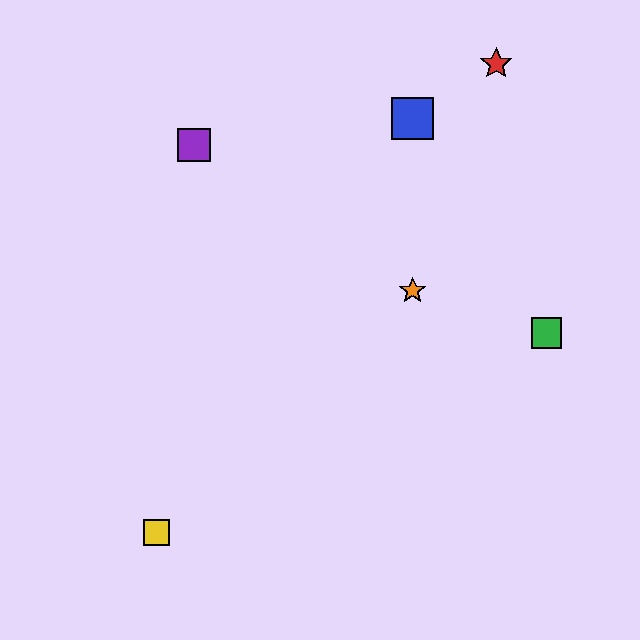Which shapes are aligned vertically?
The blue square, the orange star are aligned vertically.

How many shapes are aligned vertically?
2 shapes (the blue square, the orange star) are aligned vertically.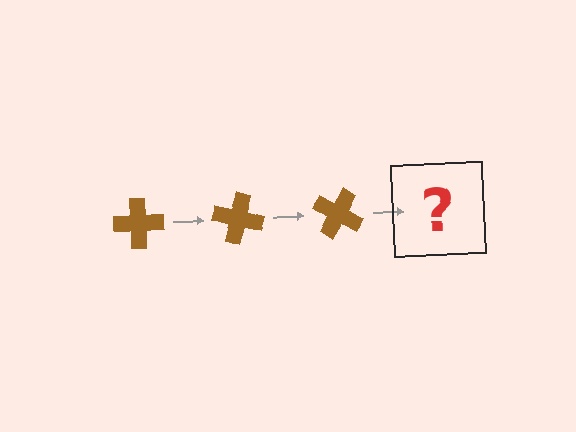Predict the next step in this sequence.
The next step is a brown cross rotated 45 degrees.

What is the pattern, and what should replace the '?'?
The pattern is that the cross rotates 15 degrees each step. The '?' should be a brown cross rotated 45 degrees.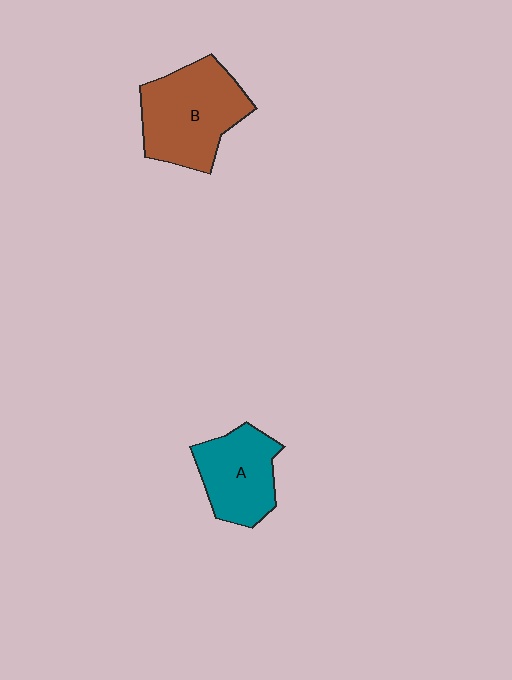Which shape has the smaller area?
Shape A (teal).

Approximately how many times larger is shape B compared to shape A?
Approximately 1.4 times.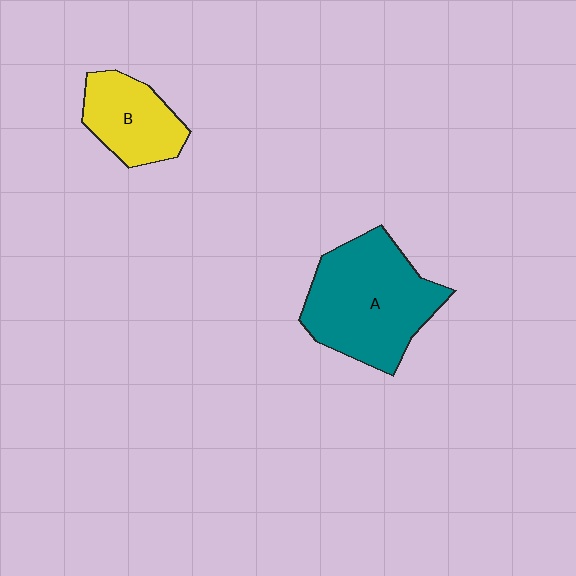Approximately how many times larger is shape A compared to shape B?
Approximately 1.9 times.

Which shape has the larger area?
Shape A (teal).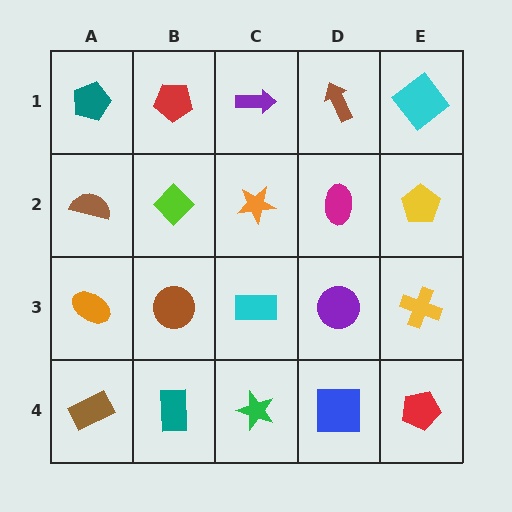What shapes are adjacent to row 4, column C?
A cyan rectangle (row 3, column C), a teal rectangle (row 4, column B), a blue square (row 4, column D).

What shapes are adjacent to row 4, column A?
An orange ellipse (row 3, column A), a teal rectangle (row 4, column B).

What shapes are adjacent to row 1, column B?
A lime diamond (row 2, column B), a teal pentagon (row 1, column A), a purple arrow (row 1, column C).